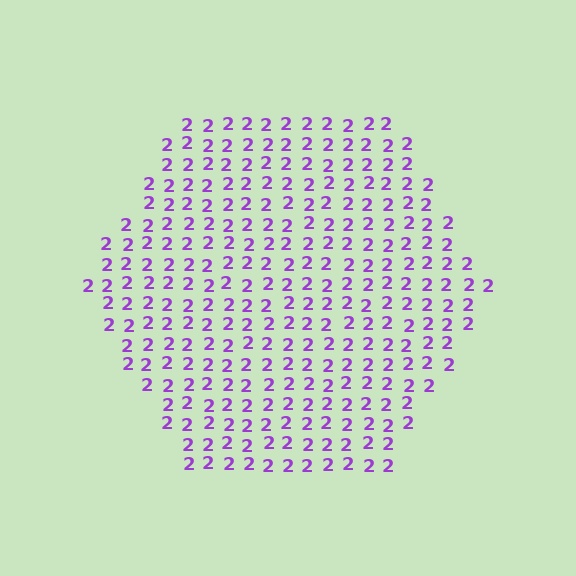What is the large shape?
The large shape is a hexagon.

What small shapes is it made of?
It is made of small digit 2's.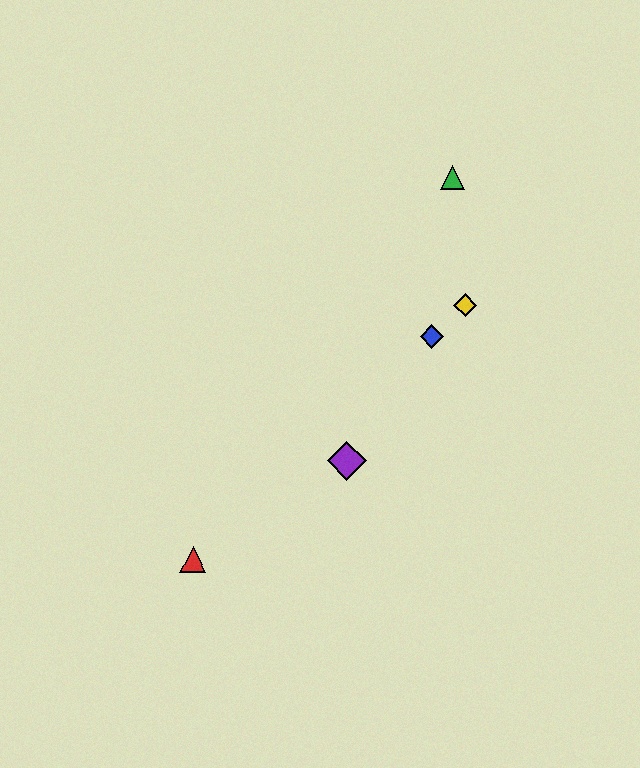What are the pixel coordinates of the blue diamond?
The blue diamond is at (432, 337).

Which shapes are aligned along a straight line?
The red triangle, the blue diamond, the yellow diamond are aligned along a straight line.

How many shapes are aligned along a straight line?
3 shapes (the red triangle, the blue diamond, the yellow diamond) are aligned along a straight line.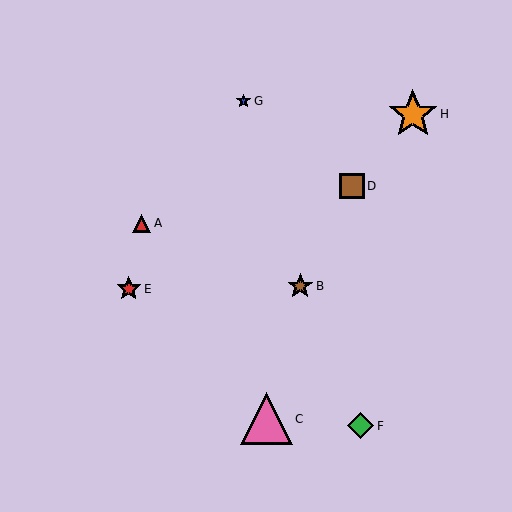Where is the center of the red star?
The center of the red star is at (129, 289).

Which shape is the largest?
The pink triangle (labeled C) is the largest.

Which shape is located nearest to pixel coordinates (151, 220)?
The red triangle (labeled A) at (142, 223) is nearest to that location.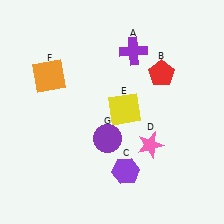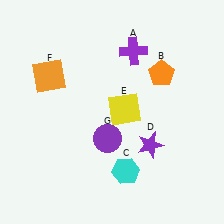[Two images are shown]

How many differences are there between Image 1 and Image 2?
There are 3 differences between the two images.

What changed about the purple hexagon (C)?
In Image 1, C is purple. In Image 2, it changed to cyan.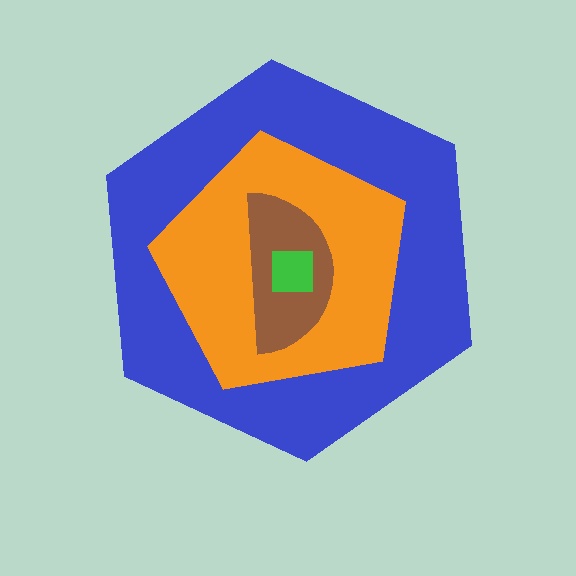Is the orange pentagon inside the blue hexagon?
Yes.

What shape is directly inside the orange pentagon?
The brown semicircle.